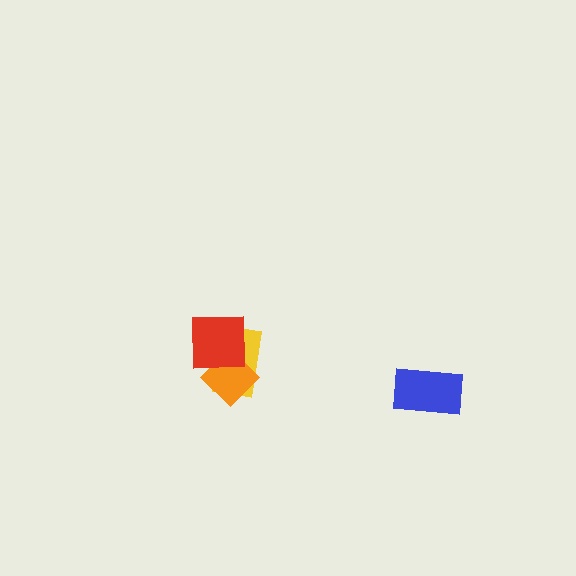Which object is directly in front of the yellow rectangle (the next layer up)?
The orange diamond is directly in front of the yellow rectangle.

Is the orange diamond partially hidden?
Yes, it is partially covered by another shape.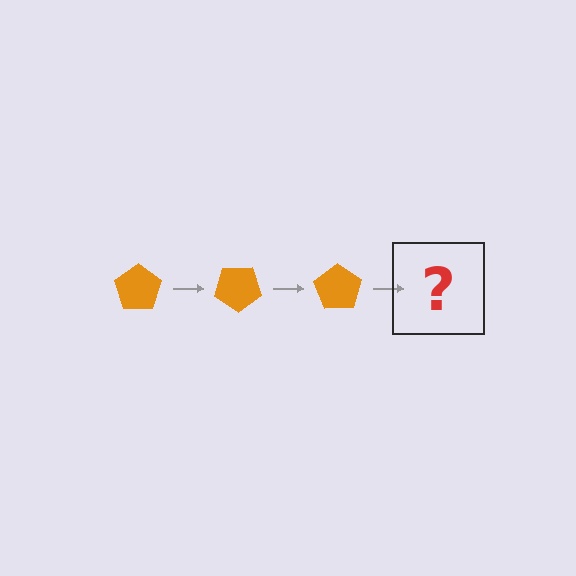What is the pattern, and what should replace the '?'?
The pattern is that the pentagon rotates 35 degrees each step. The '?' should be an orange pentagon rotated 105 degrees.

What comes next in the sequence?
The next element should be an orange pentagon rotated 105 degrees.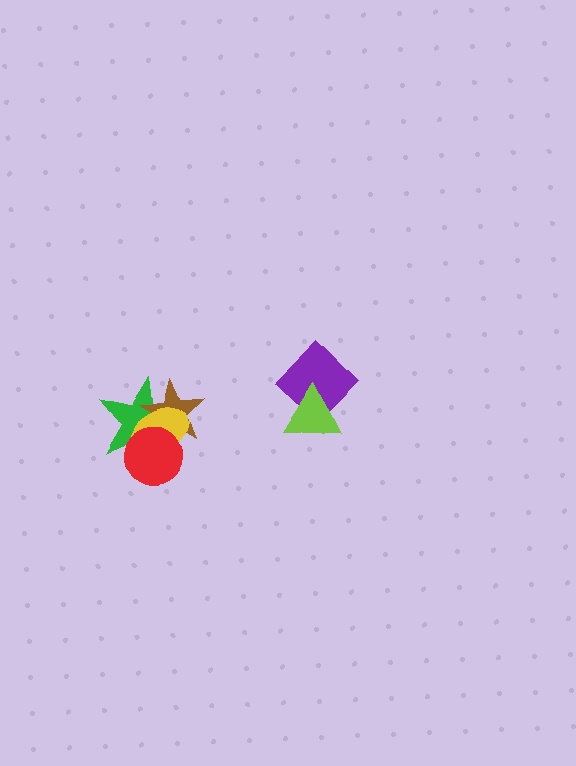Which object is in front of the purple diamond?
The lime triangle is in front of the purple diamond.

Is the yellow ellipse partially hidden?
Yes, it is partially covered by another shape.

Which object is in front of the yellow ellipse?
The red circle is in front of the yellow ellipse.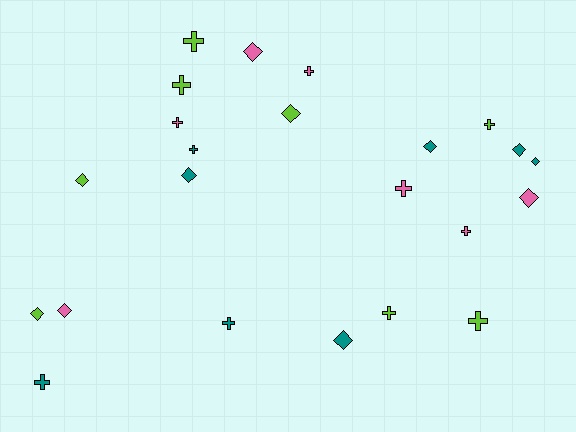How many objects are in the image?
There are 23 objects.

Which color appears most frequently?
Teal, with 8 objects.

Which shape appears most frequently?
Cross, with 12 objects.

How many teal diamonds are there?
There are 5 teal diamonds.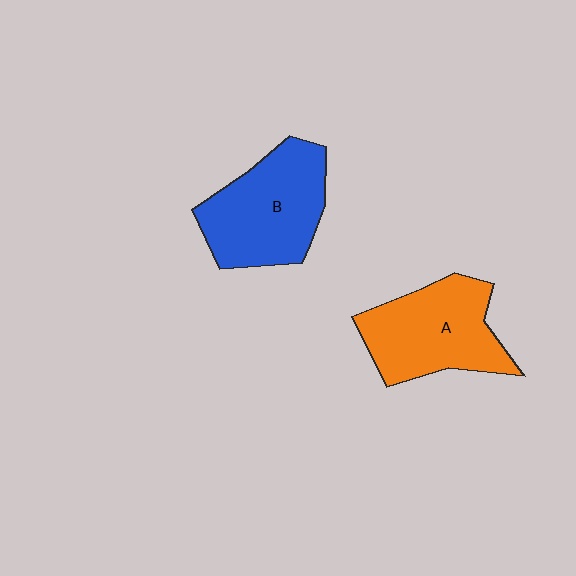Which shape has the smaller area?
Shape A (orange).